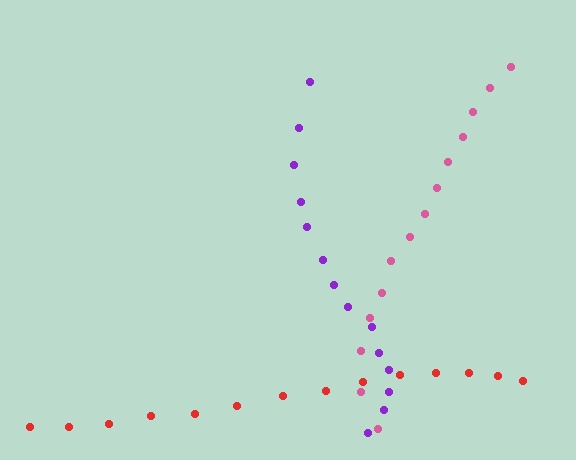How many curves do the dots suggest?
There are 3 distinct paths.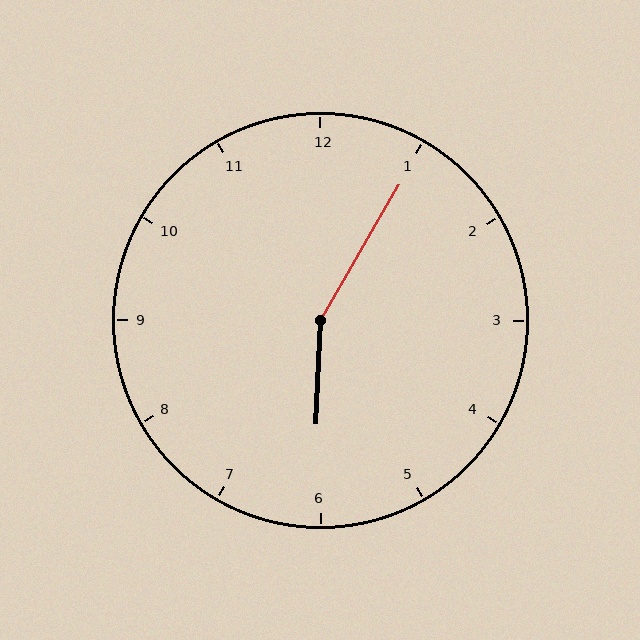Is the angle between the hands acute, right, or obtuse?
It is obtuse.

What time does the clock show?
6:05.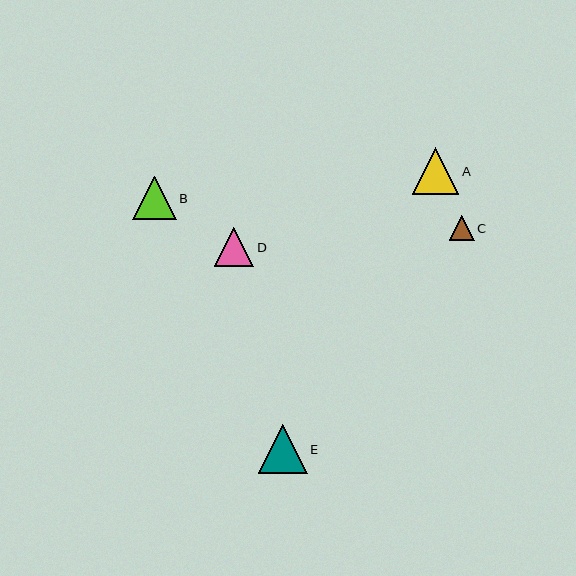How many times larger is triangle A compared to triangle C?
Triangle A is approximately 1.9 times the size of triangle C.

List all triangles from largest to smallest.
From largest to smallest: E, A, B, D, C.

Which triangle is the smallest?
Triangle C is the smallest with a size of approximately 25 pixels.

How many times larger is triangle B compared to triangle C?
Triangle B is approximately 1.7 times the size of triangle C.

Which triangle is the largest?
Triangle E is the largest with a size of approximately 49 pixels.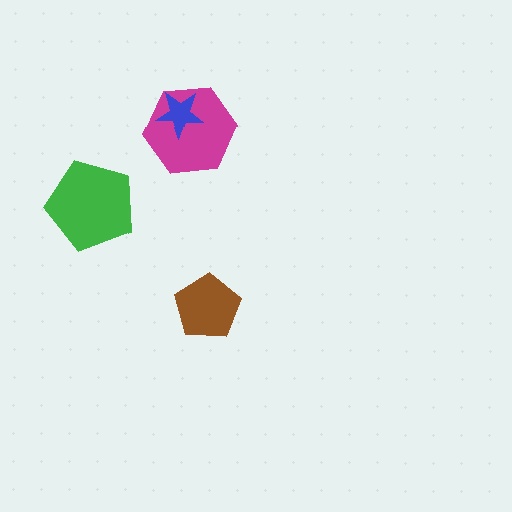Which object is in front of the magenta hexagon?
The blue star is in front of the magenta hexagon.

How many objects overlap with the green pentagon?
0 objects overlap with the green pentagon.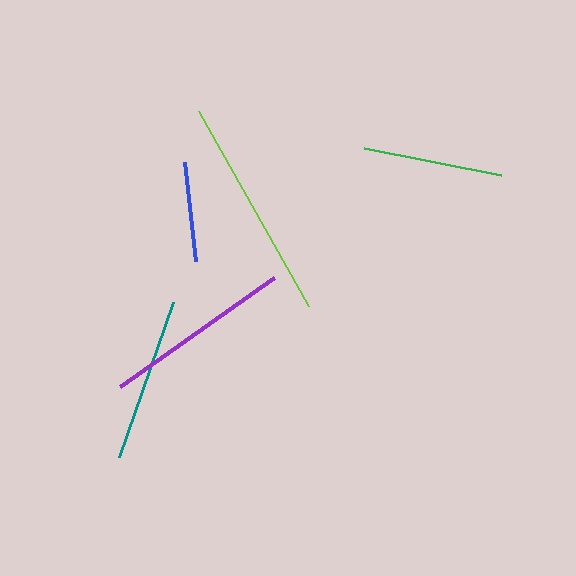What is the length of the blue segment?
The blue segment is approximately 100 pixels long.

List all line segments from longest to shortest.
From longest to shortest: lime, purple, teal, green, blue.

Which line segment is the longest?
The lime line is the longest at approximately 225 pixels.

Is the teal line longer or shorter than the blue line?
The teal line is longer than the blue line.